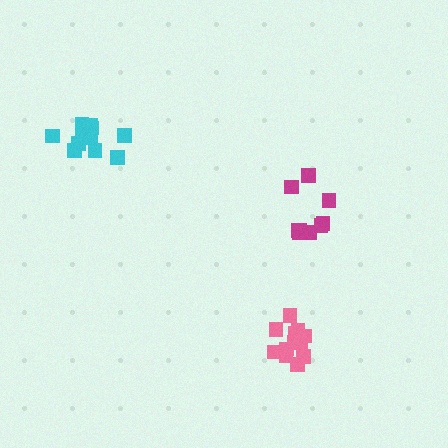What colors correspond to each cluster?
The clusters are colored: magenta, cyan, pink.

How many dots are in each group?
Group 1: 9 dots, Group 2: 11 dots, Group 3: 12 dots (32 total).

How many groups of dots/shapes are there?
There are 3 groups.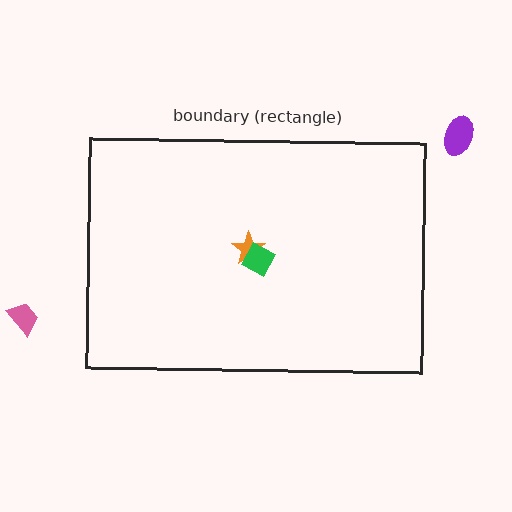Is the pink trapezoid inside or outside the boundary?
Outside.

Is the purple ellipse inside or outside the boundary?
Outside.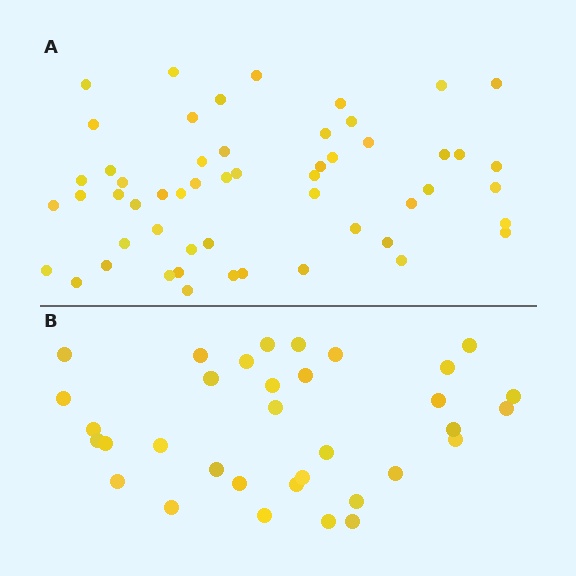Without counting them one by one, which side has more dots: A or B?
Region A (the top region) has more dots.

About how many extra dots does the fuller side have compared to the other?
Region A has approximately 20 more dots than region B.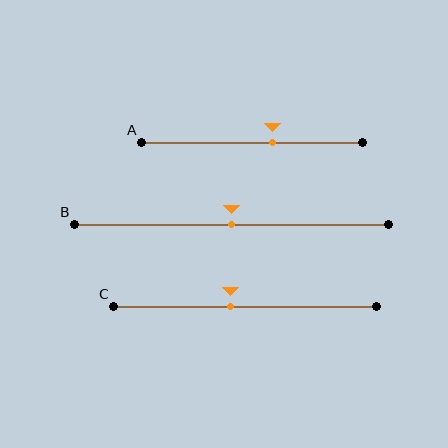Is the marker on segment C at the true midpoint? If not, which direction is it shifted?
No, the marker on segment C is shifted to the left by about 6% of the segment length.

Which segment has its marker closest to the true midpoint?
Segment B has its marker closest to the true midpoint.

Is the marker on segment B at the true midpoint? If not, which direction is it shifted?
Yes, the marker on segment B is at the true midpoint.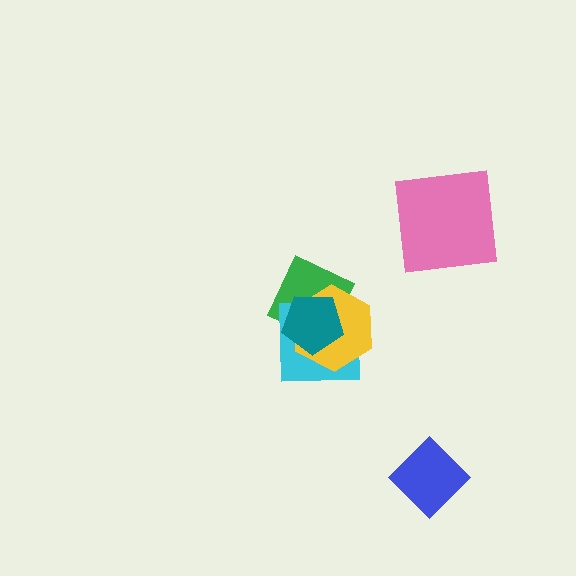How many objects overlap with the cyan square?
3 objects overlap with the cyan square.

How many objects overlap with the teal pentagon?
3 objects overlap with the teal pentagon.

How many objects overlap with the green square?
3 objects overlap with the green square.